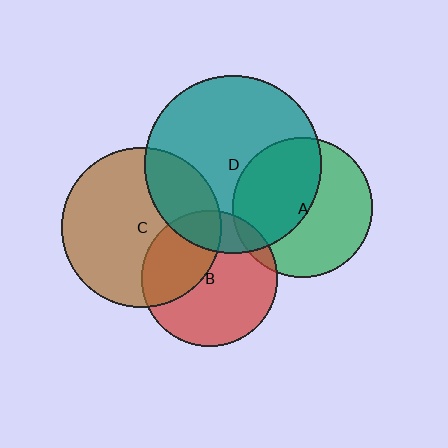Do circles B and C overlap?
Yes.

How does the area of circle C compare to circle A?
Approximately 1.3 times.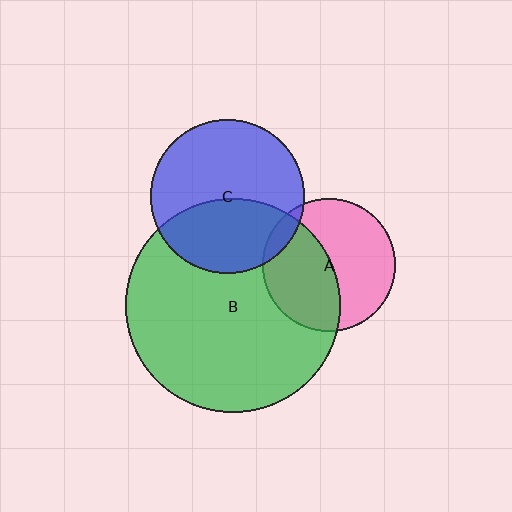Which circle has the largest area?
Circle B (green).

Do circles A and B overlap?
Yes.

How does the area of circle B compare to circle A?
Approximately 2.6 times.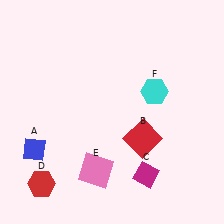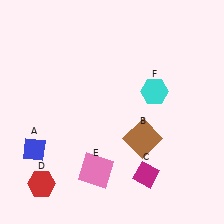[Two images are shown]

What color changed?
The square (B) changed from red in Image 1 to brown in Image 2.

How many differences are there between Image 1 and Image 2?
There is 1 difference between the two images.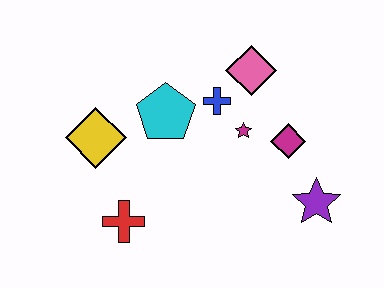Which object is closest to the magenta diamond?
The magenta star is closest to the magenta diamond.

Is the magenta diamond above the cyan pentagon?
No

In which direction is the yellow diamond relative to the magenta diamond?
The yellow diamond is to the left of the magenta diamond.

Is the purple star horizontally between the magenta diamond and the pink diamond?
No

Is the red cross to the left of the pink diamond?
Yes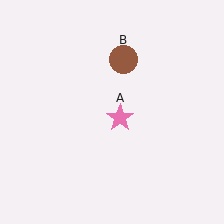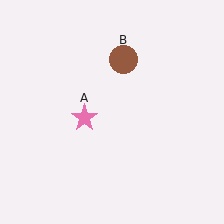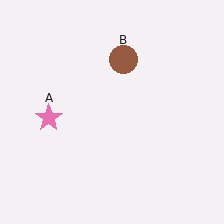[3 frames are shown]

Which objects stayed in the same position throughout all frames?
Brown circle (object B) remained stationary.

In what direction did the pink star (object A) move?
The pink star (object A) moved left.